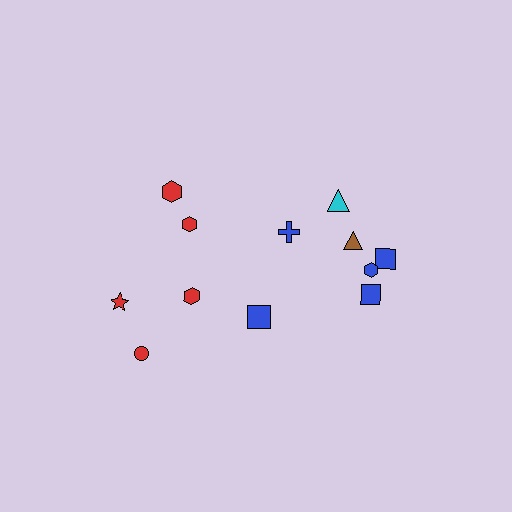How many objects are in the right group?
There are 7 objects.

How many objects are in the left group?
There are 5 objects.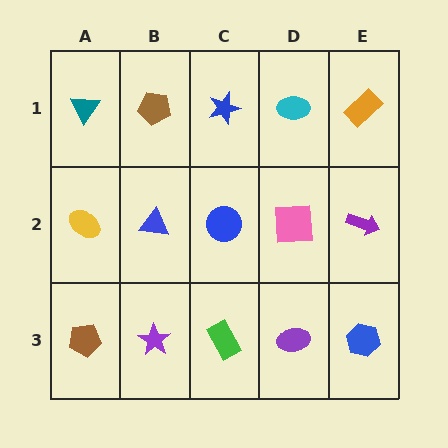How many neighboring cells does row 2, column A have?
3.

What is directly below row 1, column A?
A yellow ellipse.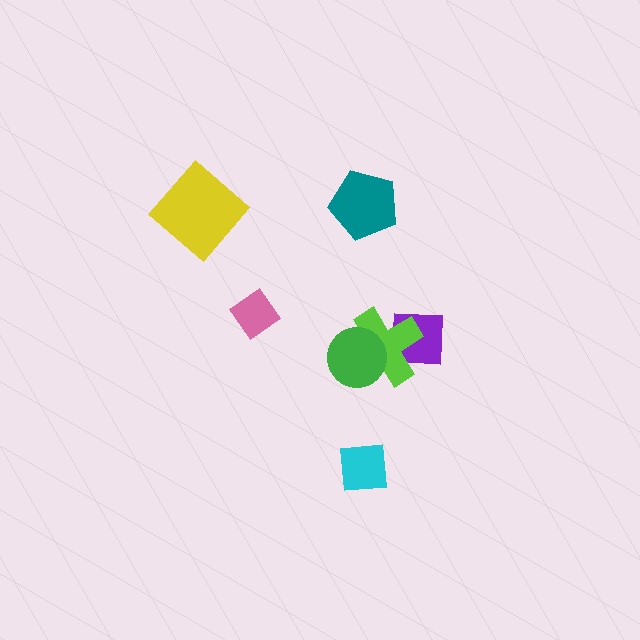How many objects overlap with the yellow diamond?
0 objects overlap with the yellow diamond.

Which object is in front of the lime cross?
The green circle is in front of the lime cross.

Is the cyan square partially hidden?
No, no other shape covers it.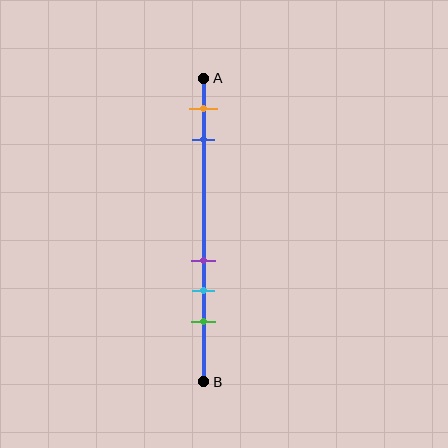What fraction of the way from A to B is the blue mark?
The blue mark is approximately 20% (0.2) of the way from A to B.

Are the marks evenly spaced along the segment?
No, the marks are not evenly spaced.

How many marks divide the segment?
There are 5 marks dividing the segment.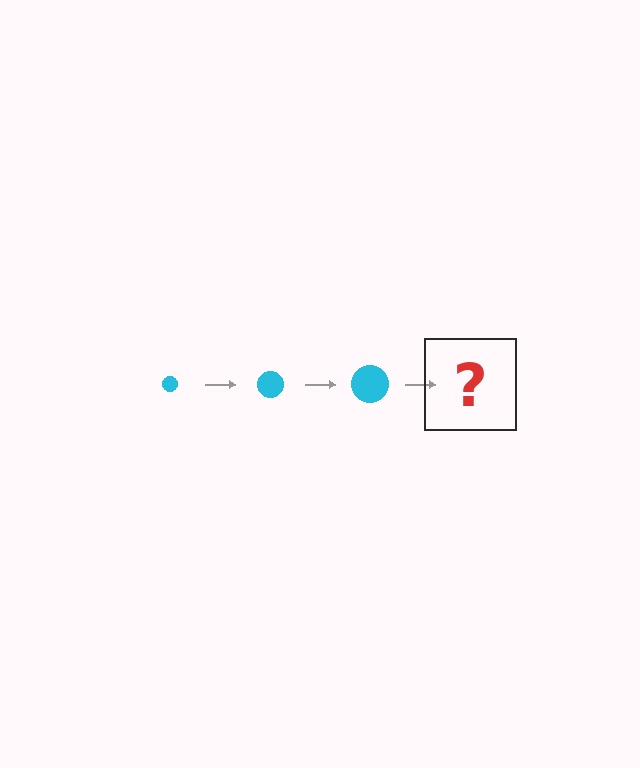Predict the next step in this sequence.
The next step is a cyan circle, larger than the previous one.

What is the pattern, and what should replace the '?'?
The pattern is that the circle gets progressively larger each step. The '?' should be a cyan circle, larger than the previous one.